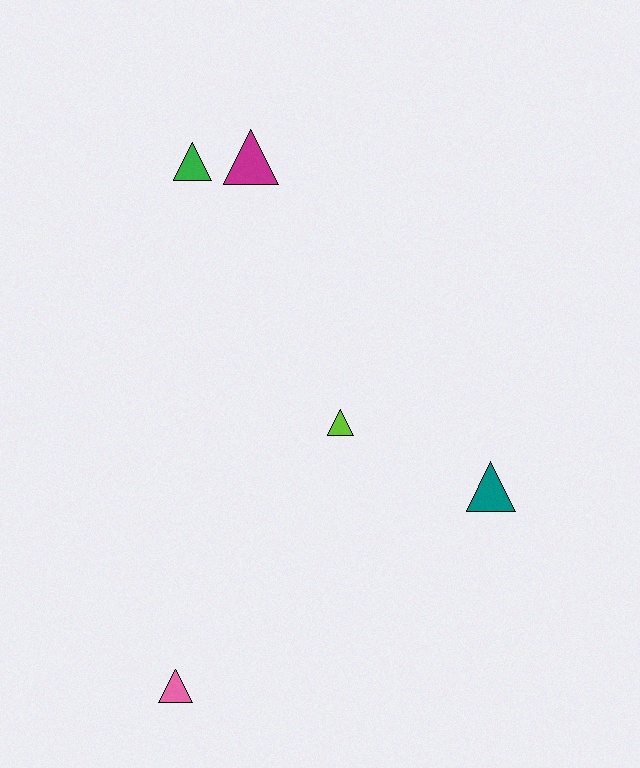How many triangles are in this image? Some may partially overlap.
There are 5 triangles.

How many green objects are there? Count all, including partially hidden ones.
There is 1 green object.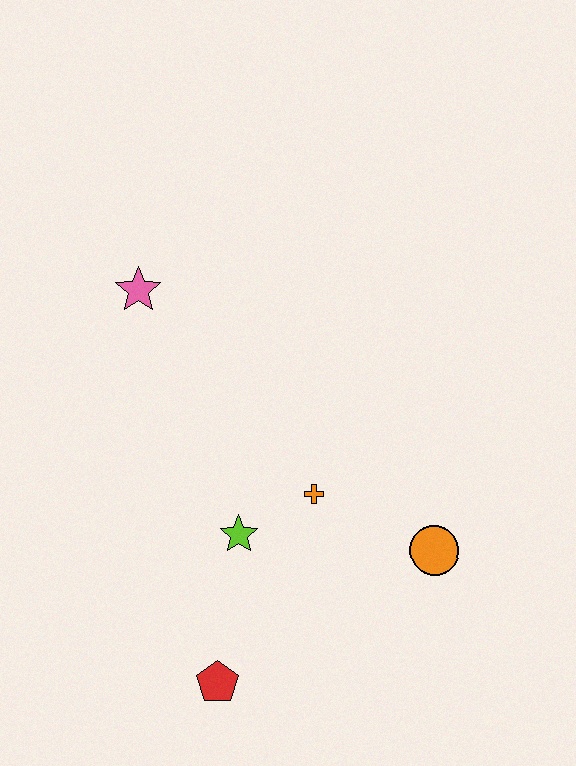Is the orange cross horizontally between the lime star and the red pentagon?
No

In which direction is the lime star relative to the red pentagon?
The lime star is above the red pentagon.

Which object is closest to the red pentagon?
The lime star is closest to the red pentagon.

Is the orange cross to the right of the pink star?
Yes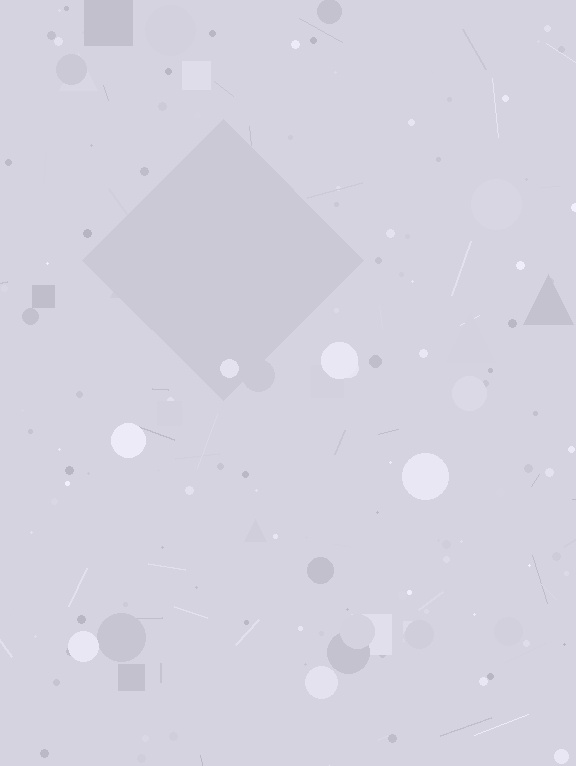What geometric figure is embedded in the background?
A diamond is embedded in the background.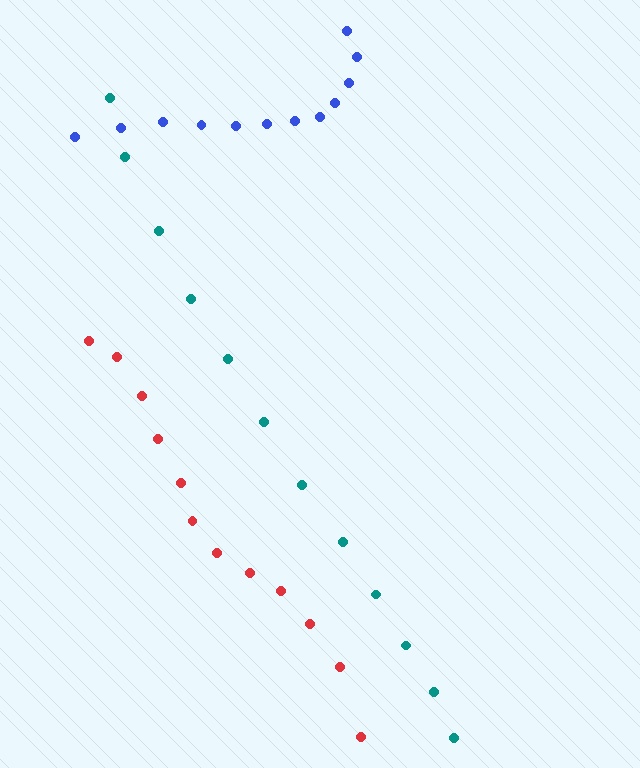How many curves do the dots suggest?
There are 3 distinct paths.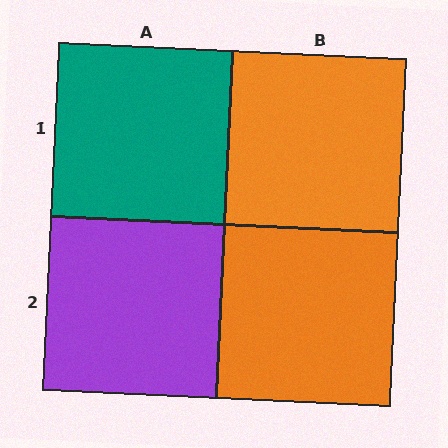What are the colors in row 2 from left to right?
Purple, orange.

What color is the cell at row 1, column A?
Teal.